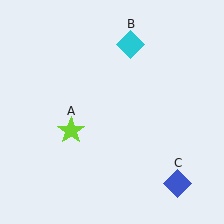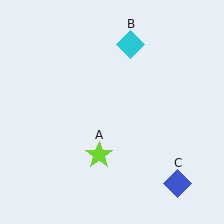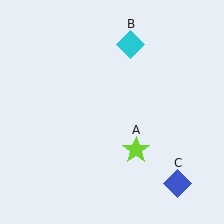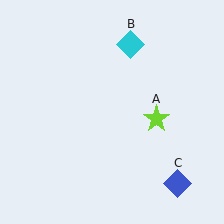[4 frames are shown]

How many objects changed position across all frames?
1 object changed position: lime star (object A).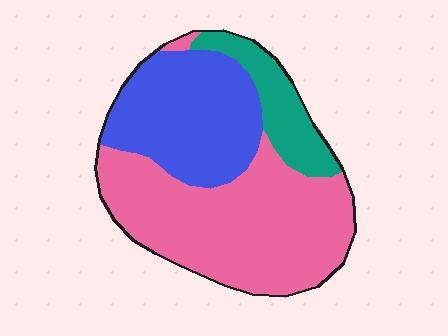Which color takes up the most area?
Pink, at roughly 55%.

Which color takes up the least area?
Teal, at roughly 15%.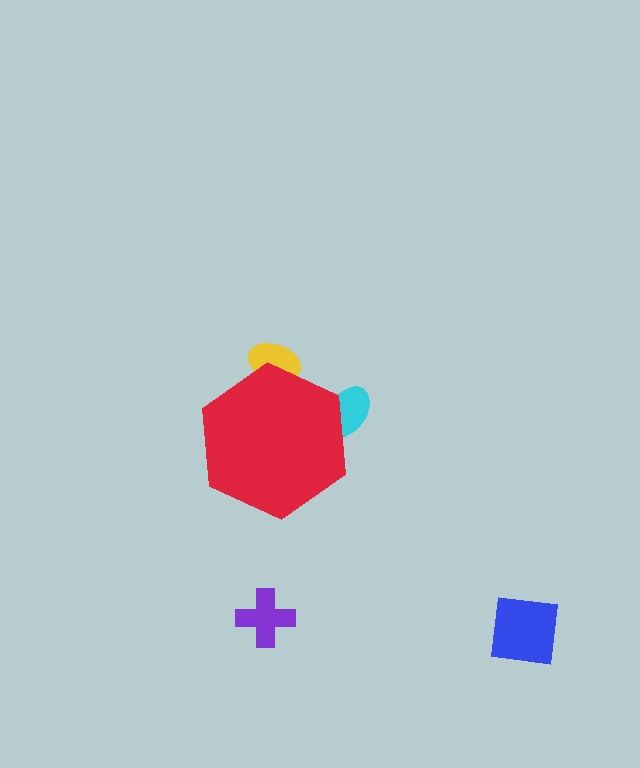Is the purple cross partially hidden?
No, the purple cross is fully visible.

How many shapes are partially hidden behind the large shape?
2 shapes are partially hidden.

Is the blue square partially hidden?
No, the blue square is fully visible.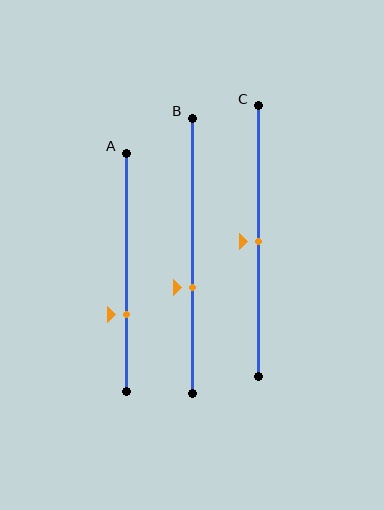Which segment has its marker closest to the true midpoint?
Segment C has its marker closest to the true midpoint.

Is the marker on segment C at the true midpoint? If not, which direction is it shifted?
Yes, the marker on segment C is at the true midpoint.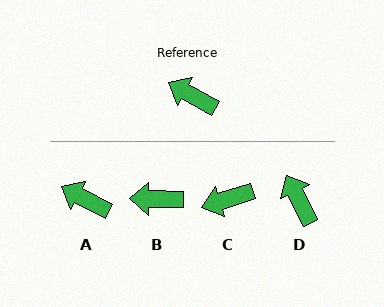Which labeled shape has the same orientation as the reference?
A.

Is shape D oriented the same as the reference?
No, it is off by about 36 degrees.